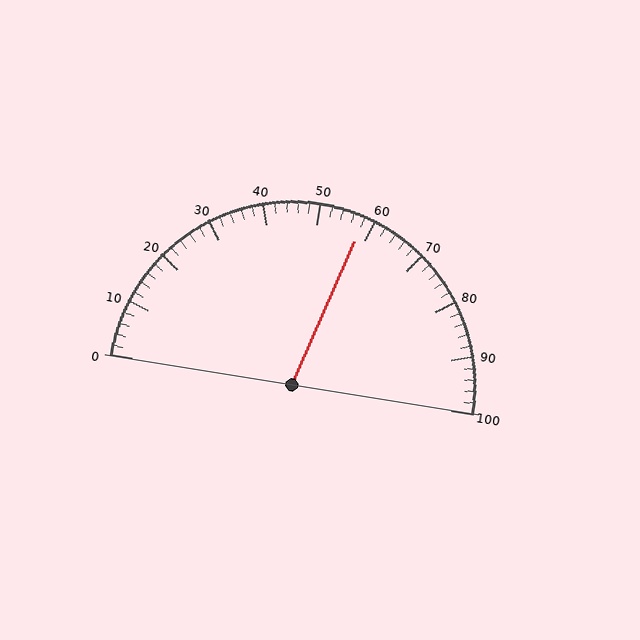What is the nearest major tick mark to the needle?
The nearest major tick mark is 60.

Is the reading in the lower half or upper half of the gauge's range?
The reading is in the upper half of the range (0 to 100).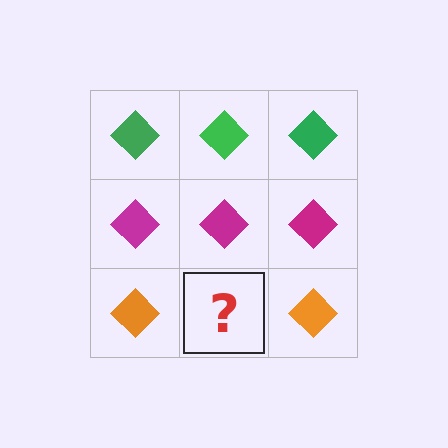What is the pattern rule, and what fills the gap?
The rule is that each row has a consistent color. The gap should be filled with an orange diamond.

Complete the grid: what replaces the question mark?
The question mark should be replaced with an orange diamond.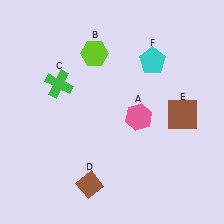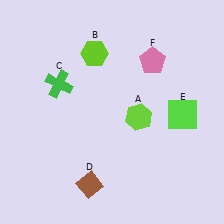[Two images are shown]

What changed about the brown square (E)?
In Image 1, E is brown. In Image 2, it changed to lime.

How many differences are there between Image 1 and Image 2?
There are 3 differences between the two images.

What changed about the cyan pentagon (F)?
In Image 1, F is cyan. In Image 2, it changed to pink.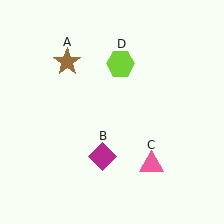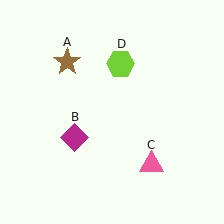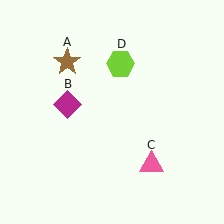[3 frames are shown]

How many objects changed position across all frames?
1 object changed position: magenta diamond (object B).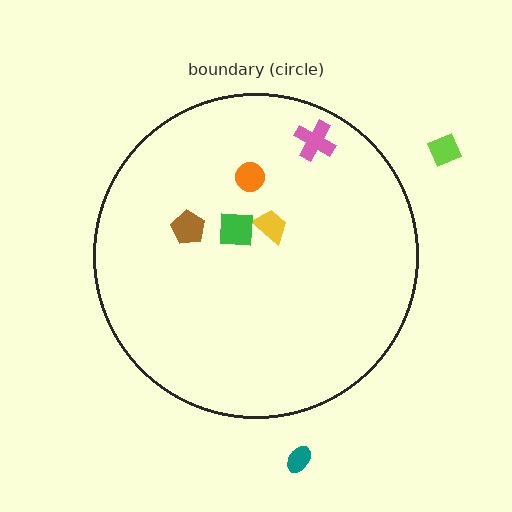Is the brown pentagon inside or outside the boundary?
Inside.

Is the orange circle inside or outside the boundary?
Inside.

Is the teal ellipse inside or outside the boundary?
Outside.